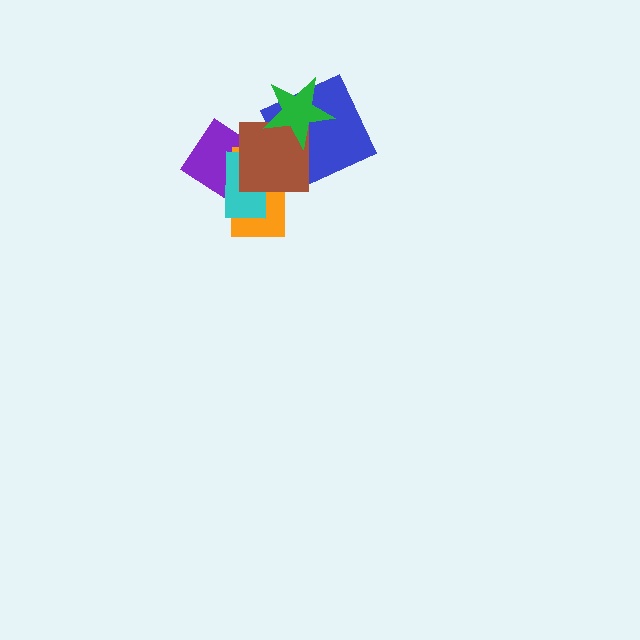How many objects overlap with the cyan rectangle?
3 objects overlap with the cyan rectangle.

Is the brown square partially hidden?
Yes, it is partially covered by another shape.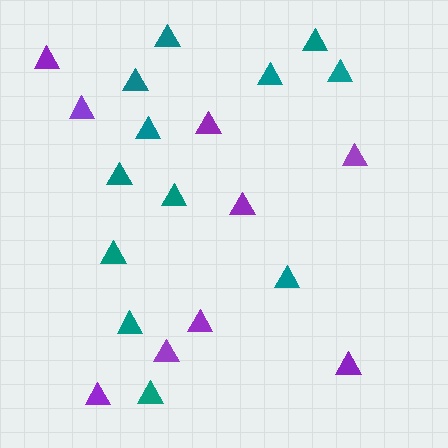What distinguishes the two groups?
There are 2 groups: one group of teal triangles (12) and one group of purple triangles (9).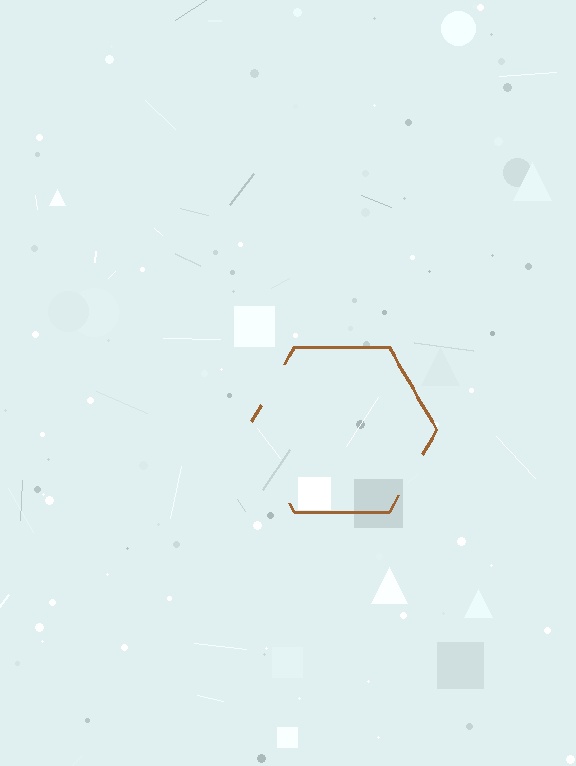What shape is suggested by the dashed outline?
The dashed outline suggests a hexagon.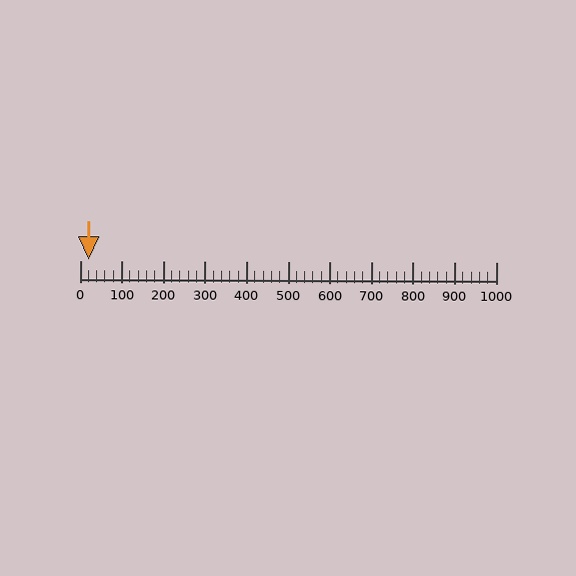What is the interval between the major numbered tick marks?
The major tick marks are spaced 100 units apart.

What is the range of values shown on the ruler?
The ruler shows values from 0 to 1000.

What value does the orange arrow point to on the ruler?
The orange arrow points to approximately 20.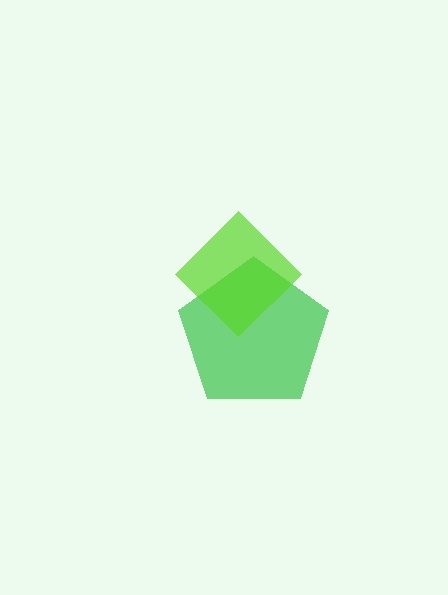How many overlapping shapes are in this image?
There are 2 overlapping shapes in the image.